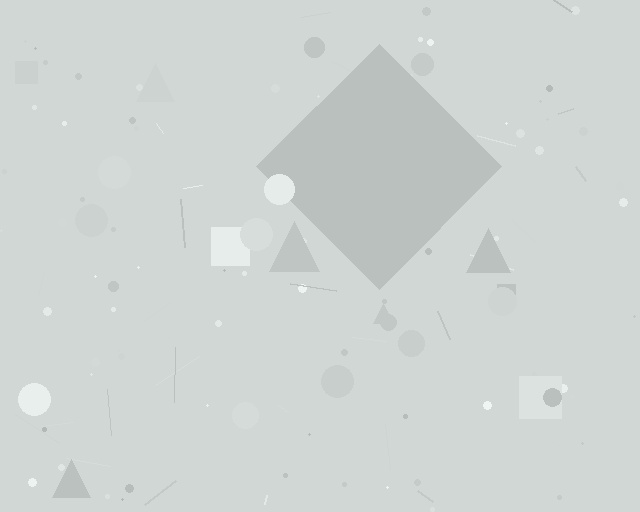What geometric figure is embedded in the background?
A diamond is embedded in the background.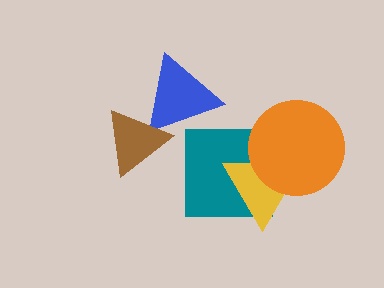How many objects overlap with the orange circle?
2 objects overlap with the orange circle.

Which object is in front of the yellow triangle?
The orange circle is in front of the yellow triangle.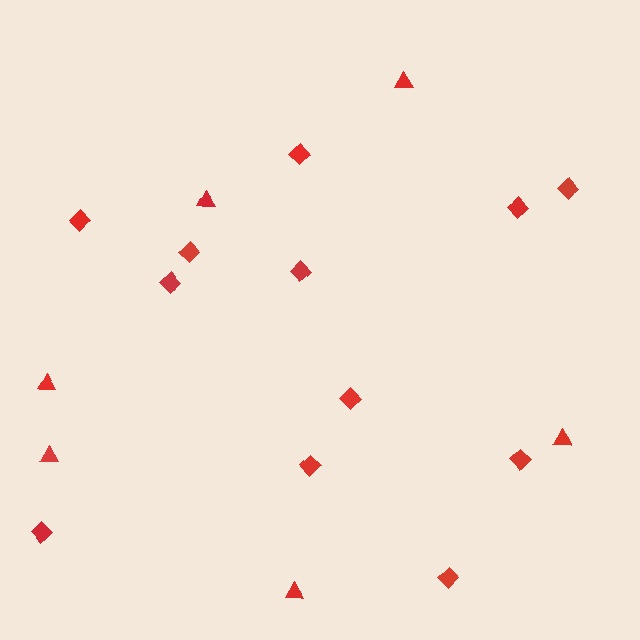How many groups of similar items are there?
There are 2 groups: one group of triangles (6) and one group of diamonds (12).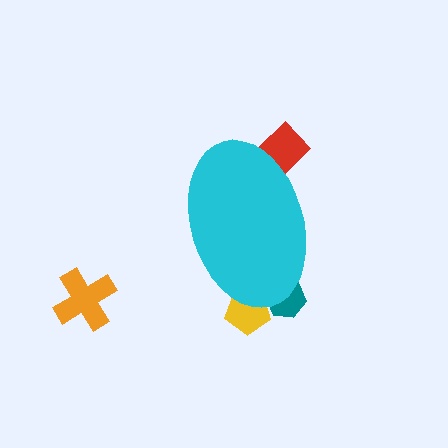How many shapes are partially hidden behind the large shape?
3 shapes are partially hidden.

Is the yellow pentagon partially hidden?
Yes, the yellow pentagon is partially hidden behind the cyan ellipse.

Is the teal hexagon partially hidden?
Yes, the teal hexagon is partially hidden behind the cyan ellipse.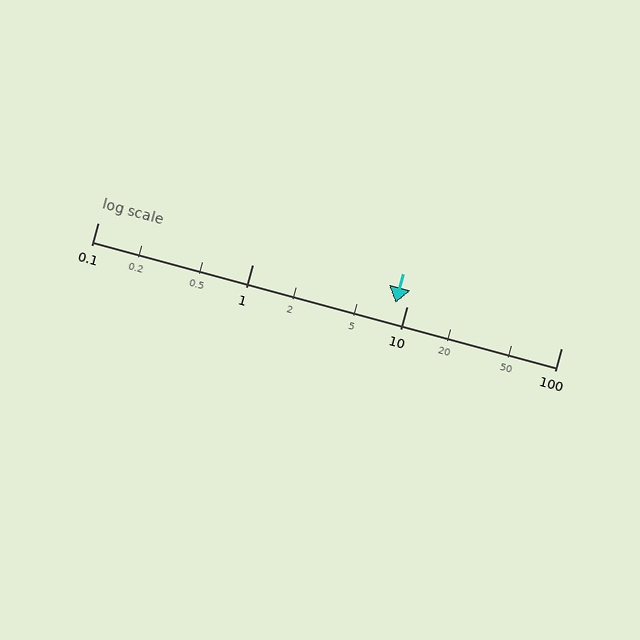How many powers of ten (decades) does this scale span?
The scale spans 3 decades, from 0.1 to 100.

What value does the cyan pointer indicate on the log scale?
The pointer indicates approximately 8.5.